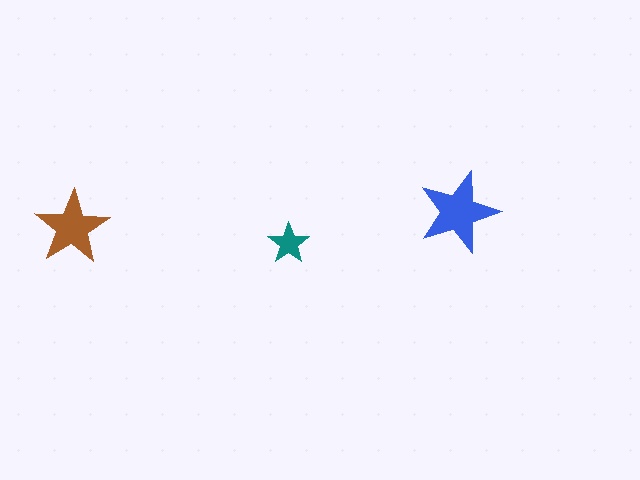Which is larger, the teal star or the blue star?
The blue one.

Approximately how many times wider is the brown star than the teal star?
About 2 times wider.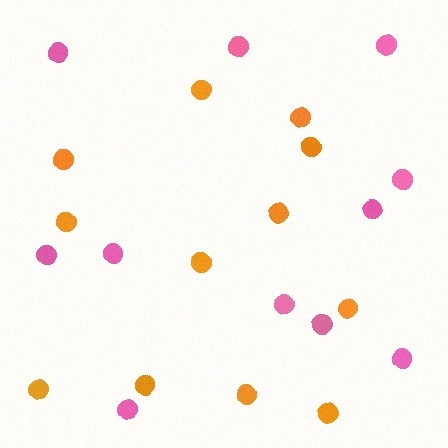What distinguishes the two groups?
There are 2 groups: one group of pink circles (11) and one group of orange circles (12).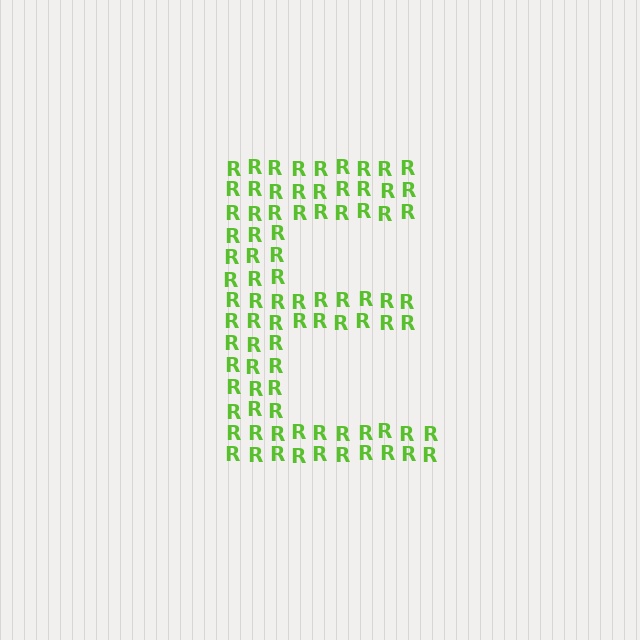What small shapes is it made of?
It is made of small letter R's.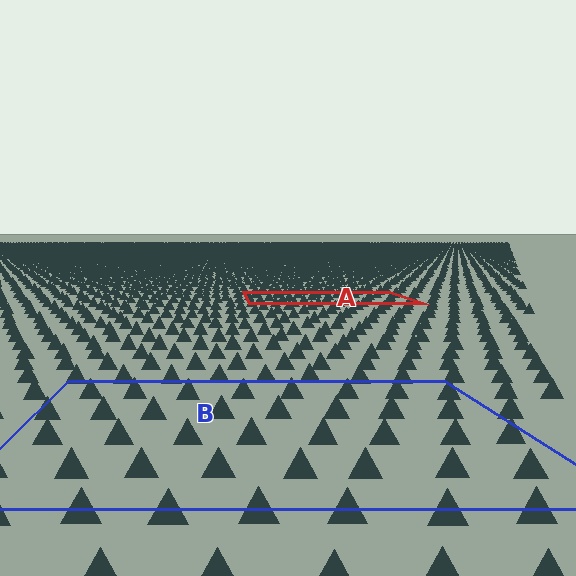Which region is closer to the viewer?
Region B is closer. The texture elements there are larger and more spread out.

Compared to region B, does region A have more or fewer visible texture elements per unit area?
Region A has more texture elements per unit area — they are packed more densely because it is farther away.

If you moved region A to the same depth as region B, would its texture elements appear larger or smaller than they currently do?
They would appear larger. At a closer depth, the same texture elements are projected at a bigger on-screen size.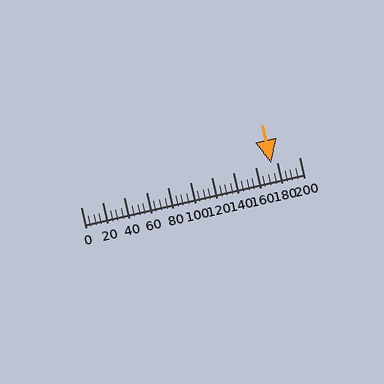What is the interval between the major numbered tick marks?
The major tick marks are spaced 20 units apart.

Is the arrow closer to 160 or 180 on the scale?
The arrow is closer to 180.